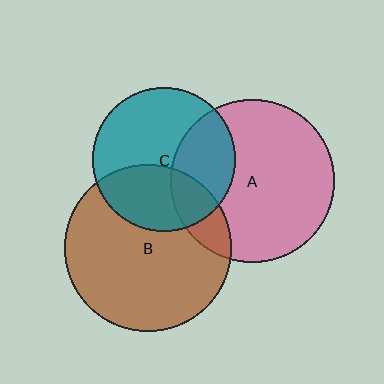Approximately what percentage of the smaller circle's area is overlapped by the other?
Approximately 35%.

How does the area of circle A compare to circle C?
Approximately 1.3 times.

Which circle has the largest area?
Circle B (brown).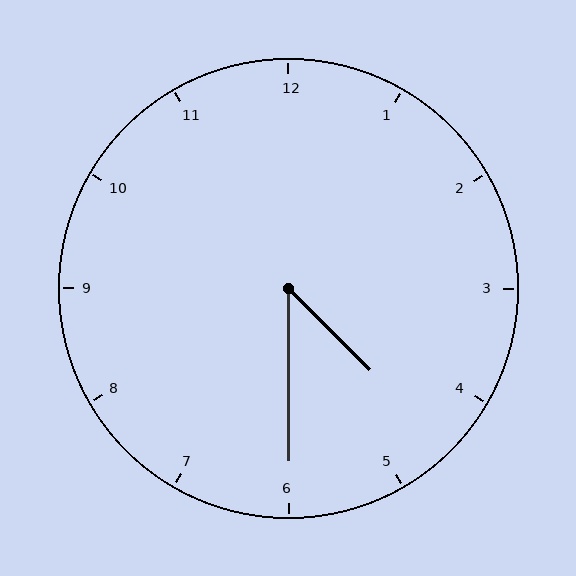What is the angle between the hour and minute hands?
Approximately 45 degrees.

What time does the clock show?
4:30.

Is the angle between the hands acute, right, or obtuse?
It is acute.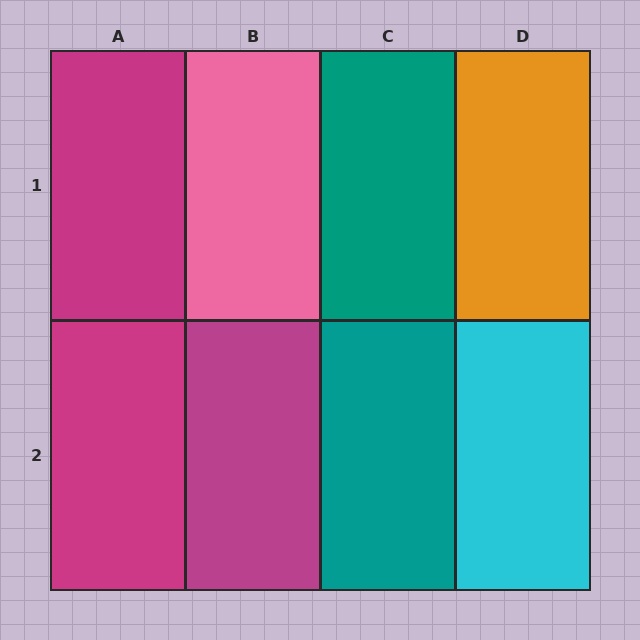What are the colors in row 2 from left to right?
Magenta, magenta, teal, cyan.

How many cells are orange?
1 cell is orange.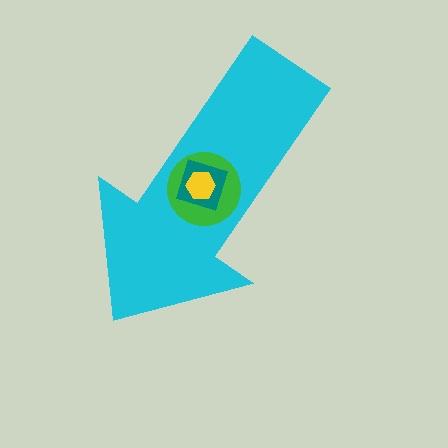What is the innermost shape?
The yellow hexagon.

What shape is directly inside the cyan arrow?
The green circle.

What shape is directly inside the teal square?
The yellow hexagon.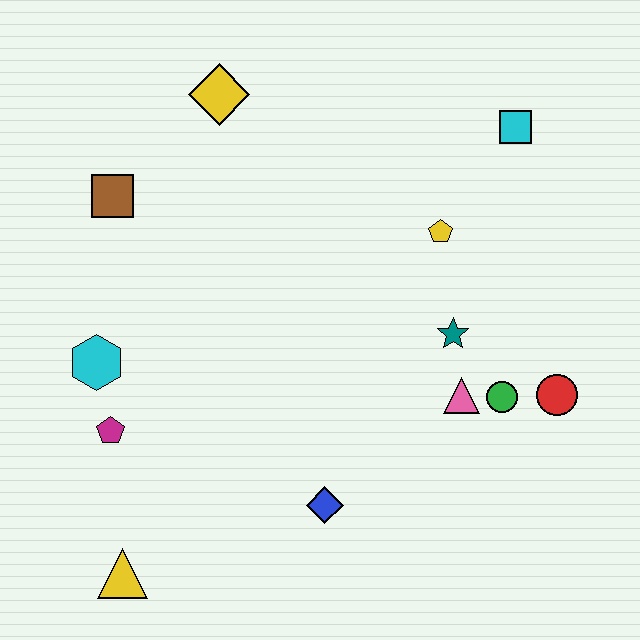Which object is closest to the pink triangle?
The green circle is closest to the pink triangle.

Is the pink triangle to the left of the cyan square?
Yes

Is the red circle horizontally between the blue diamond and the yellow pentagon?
No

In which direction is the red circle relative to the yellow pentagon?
The red circle is below the yellow pentagon.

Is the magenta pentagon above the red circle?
No